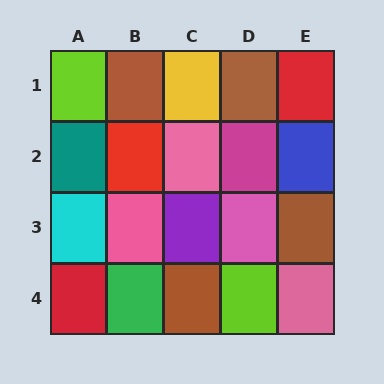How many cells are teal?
1 cell is teal.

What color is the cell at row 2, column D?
Magenta.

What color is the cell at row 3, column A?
Cyan.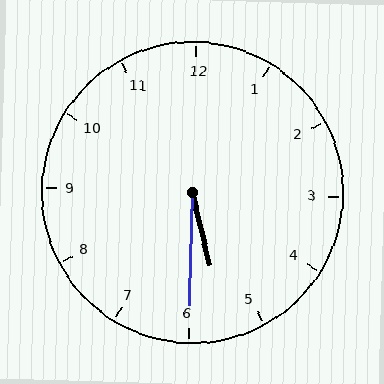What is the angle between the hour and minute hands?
Approximately 15 degrees.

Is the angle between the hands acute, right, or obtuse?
It is acute.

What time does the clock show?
5:30.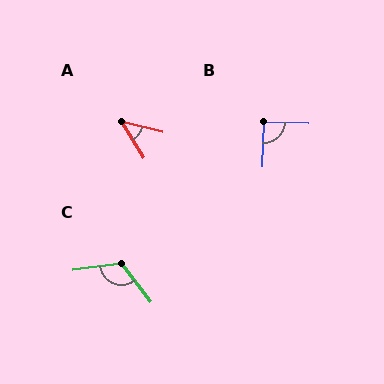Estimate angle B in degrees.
Approximately 90 degrees.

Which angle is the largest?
C, at approximately 120 degrees.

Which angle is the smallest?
A, at approximately 44 degrees.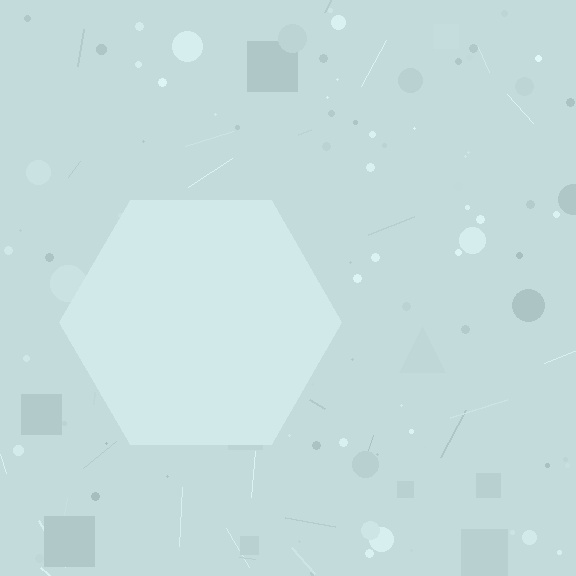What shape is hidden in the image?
A hexagon is hidden in the image.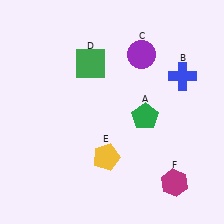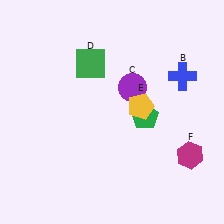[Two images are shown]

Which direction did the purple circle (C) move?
The purple circle (C) moved down.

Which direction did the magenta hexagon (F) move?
The magenta hexagon (F) moved up.